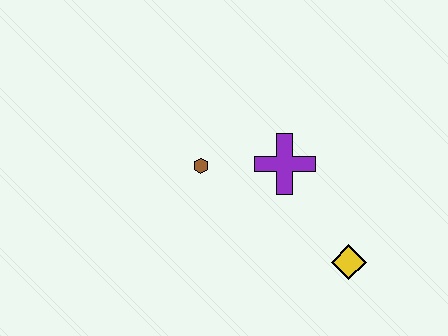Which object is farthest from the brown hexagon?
The yellow diamond is farthest from the brown hexagon.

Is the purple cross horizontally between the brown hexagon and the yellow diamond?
Yes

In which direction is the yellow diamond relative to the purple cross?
The yellow diamond is below the purple cross.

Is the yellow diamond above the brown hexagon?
No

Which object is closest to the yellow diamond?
The purple cross is closest to the yellow diamond.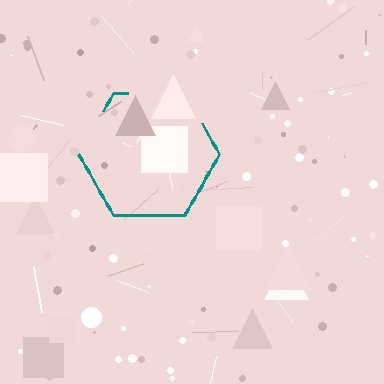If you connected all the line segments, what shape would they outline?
They would outline a hexagon.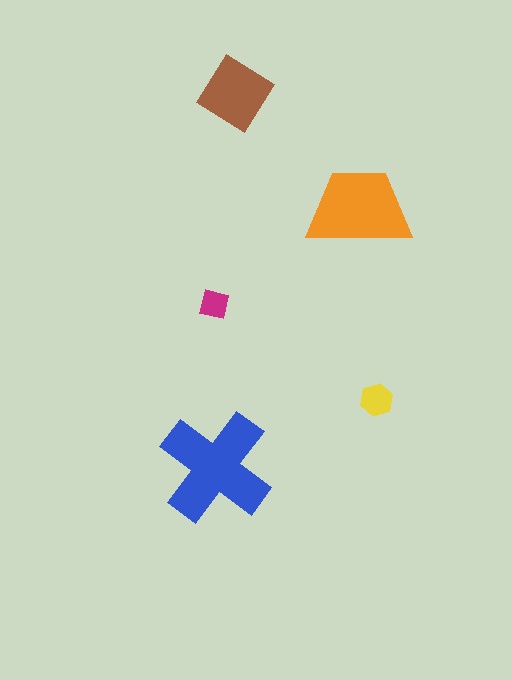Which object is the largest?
The blue cross.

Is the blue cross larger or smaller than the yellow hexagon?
Larger.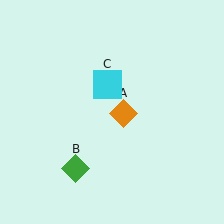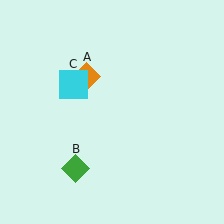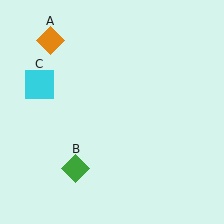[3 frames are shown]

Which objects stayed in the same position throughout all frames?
Green diamond (object B) remained stationary.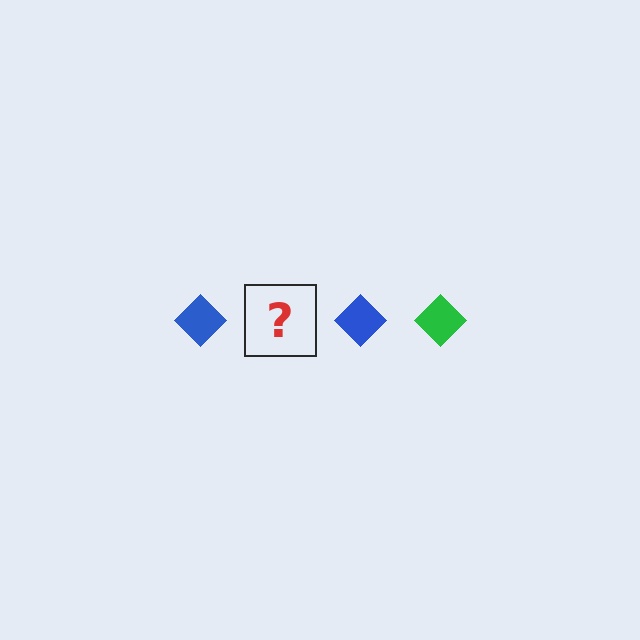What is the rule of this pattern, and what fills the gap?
The rule is that the pattern cycles through blue, green diamonds. The gap should be filled with a green diamond.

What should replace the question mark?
The question mark should be replaced with a green diamond.